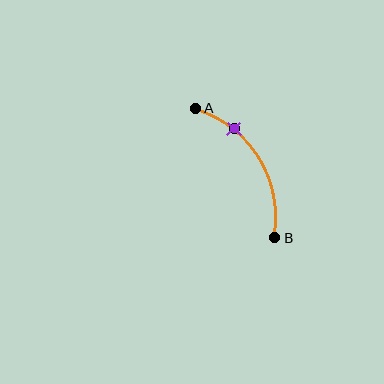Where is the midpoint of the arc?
The arc midpoint is the point on the curve farthest from the straight line joining A and B. It sits to the right of that line.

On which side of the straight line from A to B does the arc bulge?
The arc bulges to the right of the straight line connecting A and B.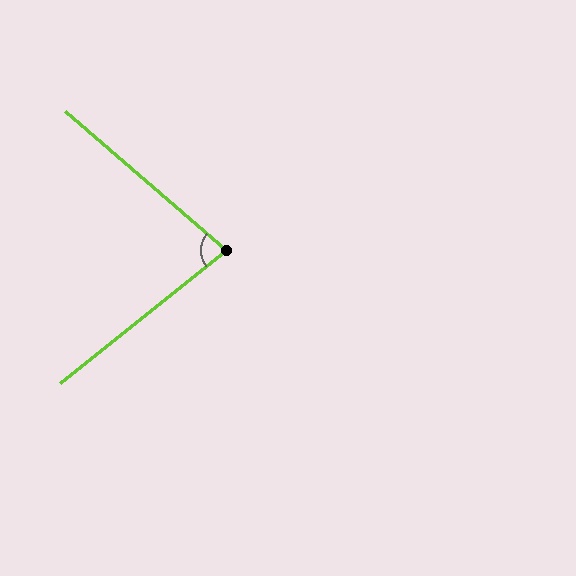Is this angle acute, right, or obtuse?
It is acute.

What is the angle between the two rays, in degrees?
Approximately 80 degrees.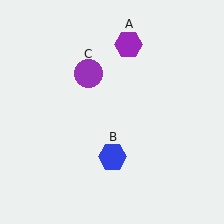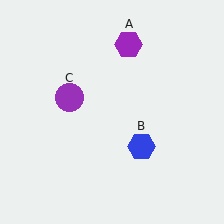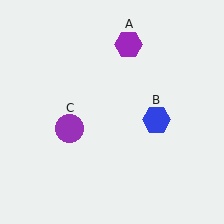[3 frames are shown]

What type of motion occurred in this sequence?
The blue hexagon (object B), purple circle (object C) rotated counterclockwise around the center of the scene.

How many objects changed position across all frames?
2 objects changed position: blue hexagon (object B), purple circle (object C).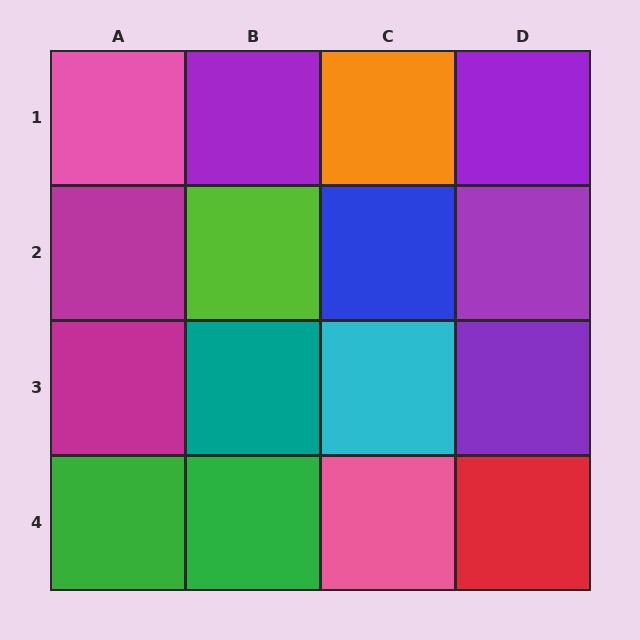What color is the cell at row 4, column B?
Green.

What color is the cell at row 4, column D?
Red.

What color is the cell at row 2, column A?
Magenta.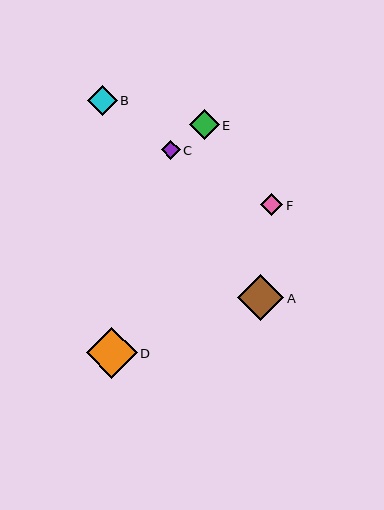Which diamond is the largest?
Diamond D is the largest with a size of approximately 51 pixels.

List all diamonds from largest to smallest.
From largest to smallest: D, A, E, B, F, C.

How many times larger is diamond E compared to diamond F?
Diamond E is approximately 1.4 times the size of diamond F.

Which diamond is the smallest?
Diamond C is the smallest with a size of approximately 19 pixels.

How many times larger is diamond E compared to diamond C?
Diamond E is approximately 1.6 times the size of diamond C.